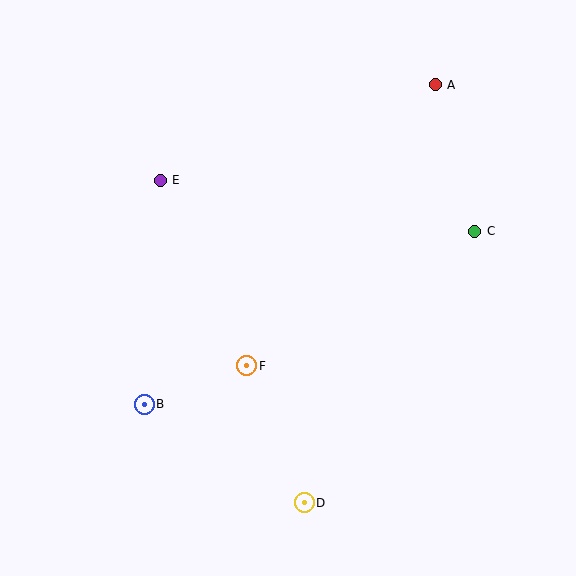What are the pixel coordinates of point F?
Point F is at (247, 366).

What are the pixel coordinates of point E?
Point E is at (160, 180).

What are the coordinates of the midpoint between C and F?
The midpoint between C and F is at (361, 298).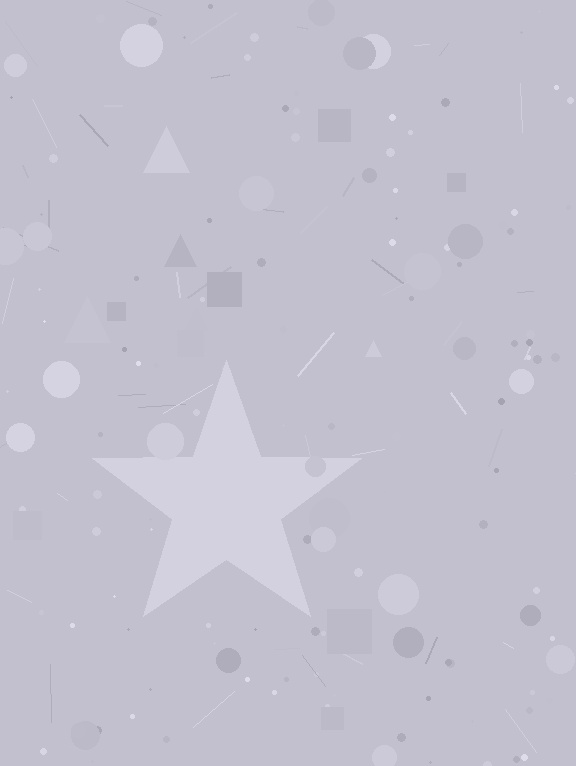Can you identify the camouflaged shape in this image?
The camouflaged shape is a star.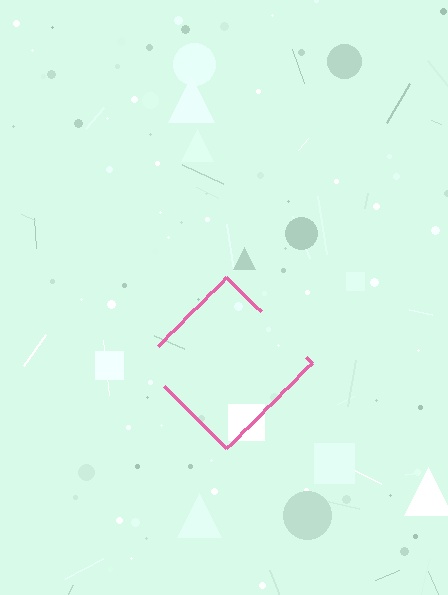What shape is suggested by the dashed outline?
The dashed outline suggests a diamond.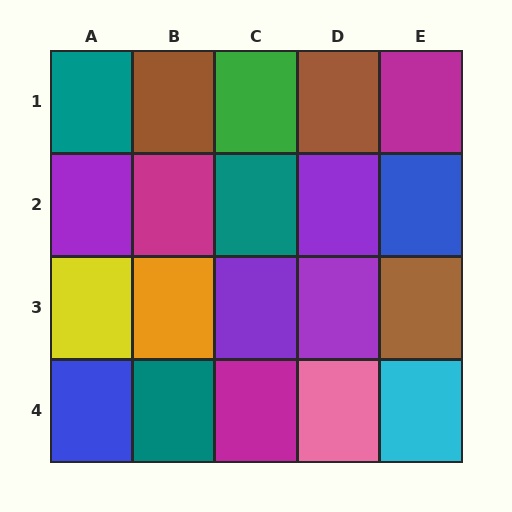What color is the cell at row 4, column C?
Magenta.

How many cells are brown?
3 cells are brown.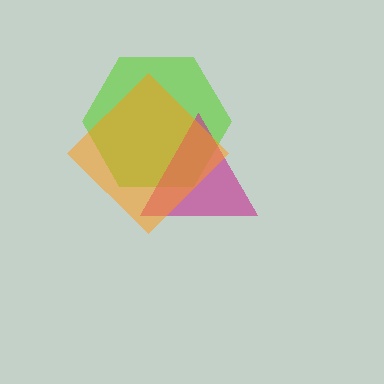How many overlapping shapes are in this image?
There are 3 overlapping shapes in the image.